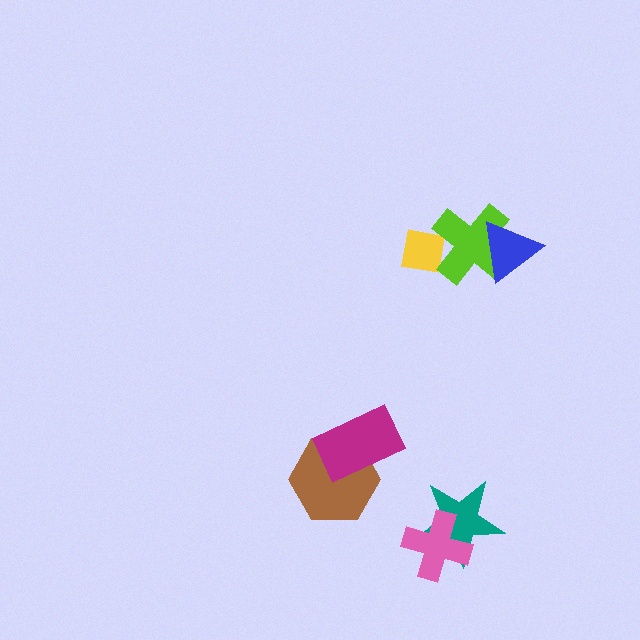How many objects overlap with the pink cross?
1 object overlaps with the pink cross.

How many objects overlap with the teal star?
1 object overlaps with the teal star.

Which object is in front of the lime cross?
The blue triangle is in front of the lime cross.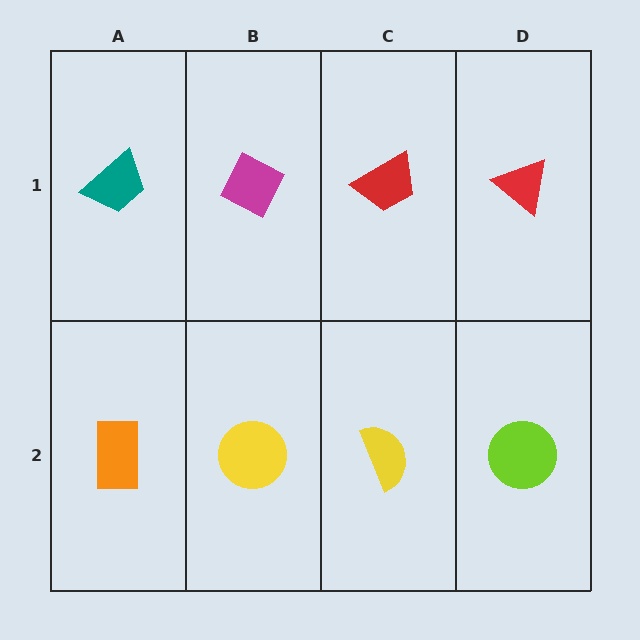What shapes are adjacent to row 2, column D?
A red triangle (row 1, column D), a yellow semicircle (row 2, column C).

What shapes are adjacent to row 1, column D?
A lime circle (row 2, column D), a red trapezoid (row 1, column C).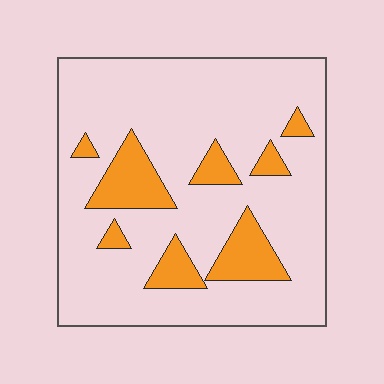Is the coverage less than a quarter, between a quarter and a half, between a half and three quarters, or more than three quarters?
Less than a quarter.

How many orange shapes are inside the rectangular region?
8.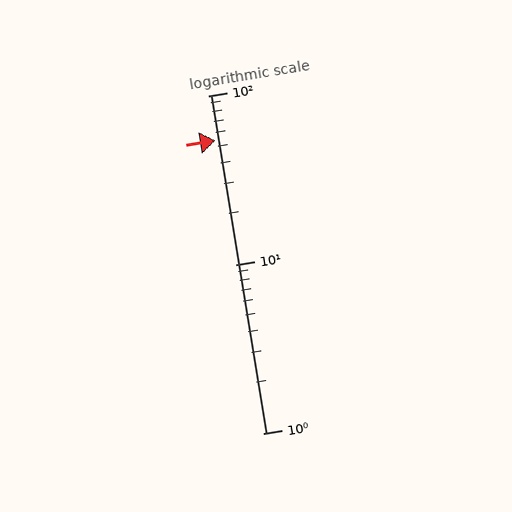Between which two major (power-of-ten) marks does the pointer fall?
The pointer is between 10 and 100.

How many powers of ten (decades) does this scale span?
The scale spans 2 decades, from 1 to 100.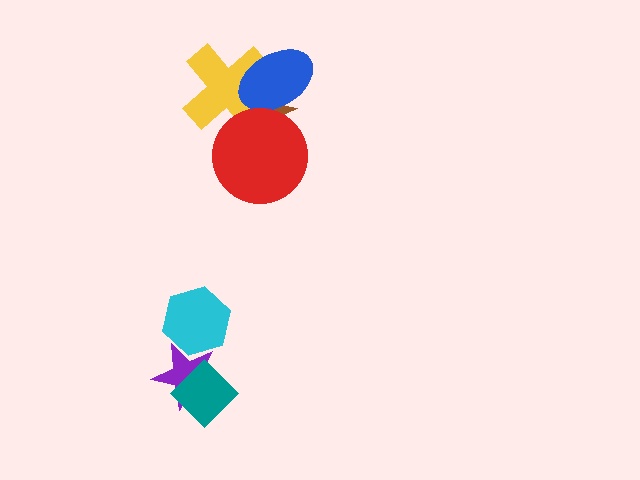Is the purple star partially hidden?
Yes, it is partially covered by another shape.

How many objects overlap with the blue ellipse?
3 objects overlap with the blue ellipse.